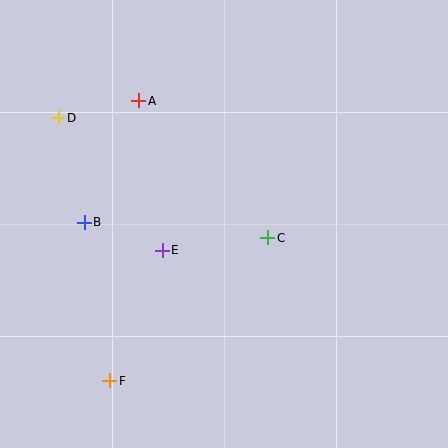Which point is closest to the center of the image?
Point C at (268, 238) is closest to the center.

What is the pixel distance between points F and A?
The distance between F and A is 282 pixels.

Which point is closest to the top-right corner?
Point C is closest to the top-right corner.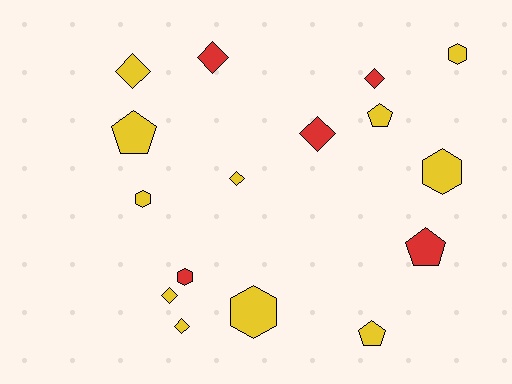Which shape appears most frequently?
Diamond, with 7 objects.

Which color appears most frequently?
Yellow, with 11 objects.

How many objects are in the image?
There are 16 objects.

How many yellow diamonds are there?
There are 4 yellow diamonds.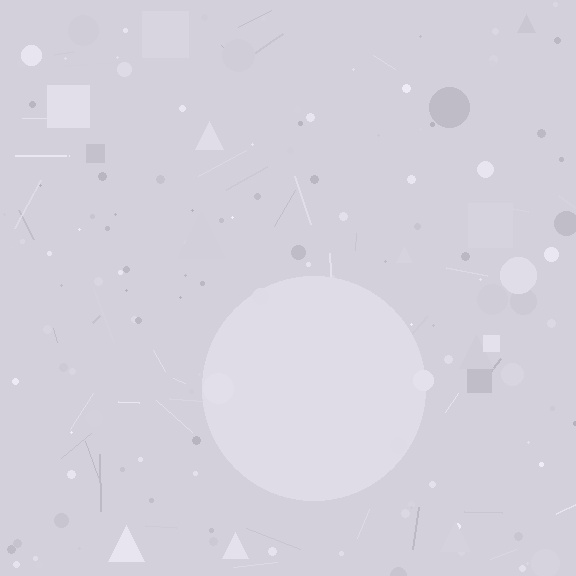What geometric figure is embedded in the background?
A circle is embedded in the background.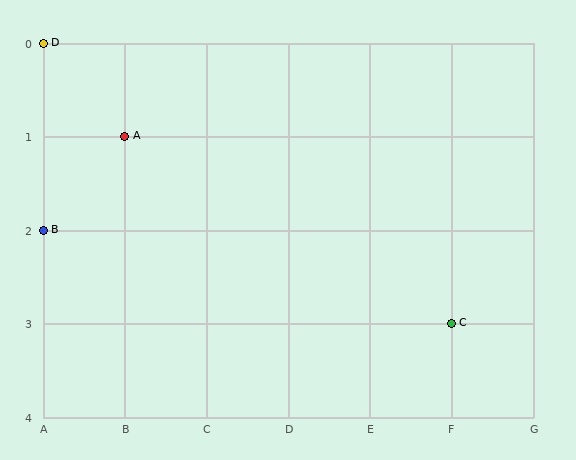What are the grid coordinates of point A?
Point A is at grid coordinates (B, 1).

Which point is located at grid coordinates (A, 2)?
Point B is at (A, 2).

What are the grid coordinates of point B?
Point B is at grid coordinates (A, 2).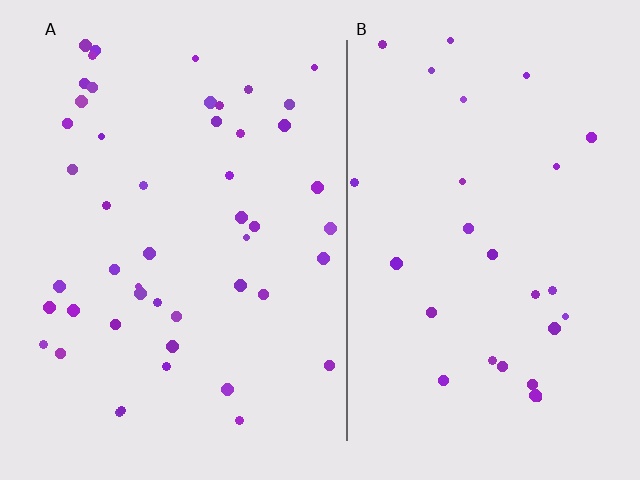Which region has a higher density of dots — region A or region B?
A (the left).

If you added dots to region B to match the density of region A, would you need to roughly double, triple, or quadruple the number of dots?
Approximately double.